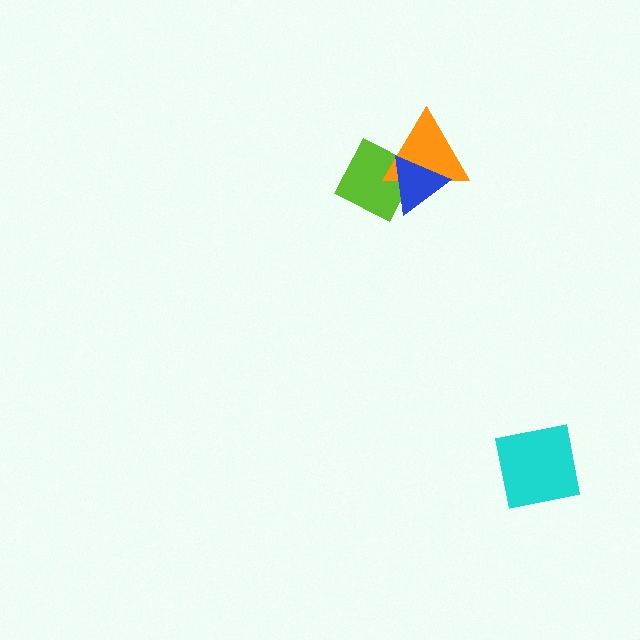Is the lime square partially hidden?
Yes, it is partially covered by another shape.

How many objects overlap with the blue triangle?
2 objects overlap with the blue triangle.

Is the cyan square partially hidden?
No, no other shape covers it.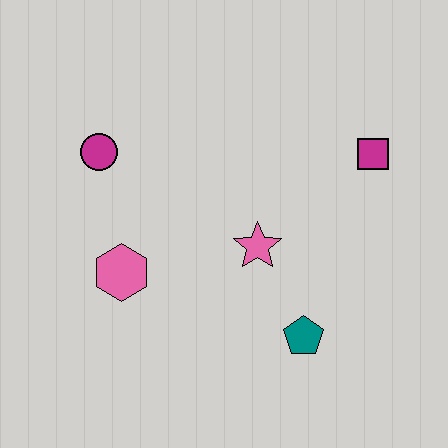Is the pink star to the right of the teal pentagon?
No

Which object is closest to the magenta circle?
The pink hexagon is closest to the magenta circle.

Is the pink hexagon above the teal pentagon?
Yes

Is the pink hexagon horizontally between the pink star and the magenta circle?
Yes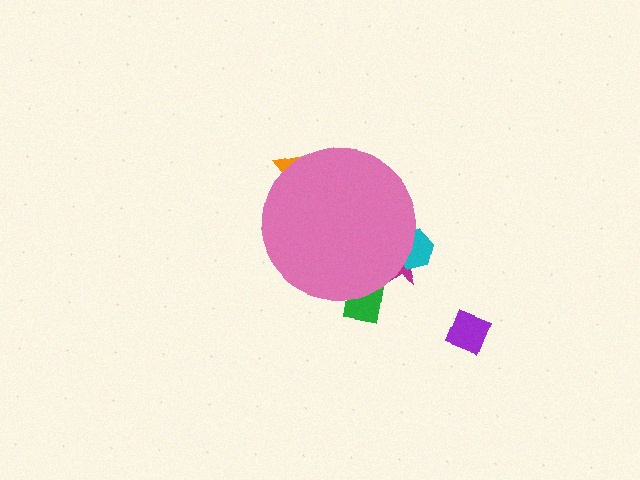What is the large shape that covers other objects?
A pink circle.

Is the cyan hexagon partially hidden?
Yes, the cyan hexagon is partially hidden behind the pink circle.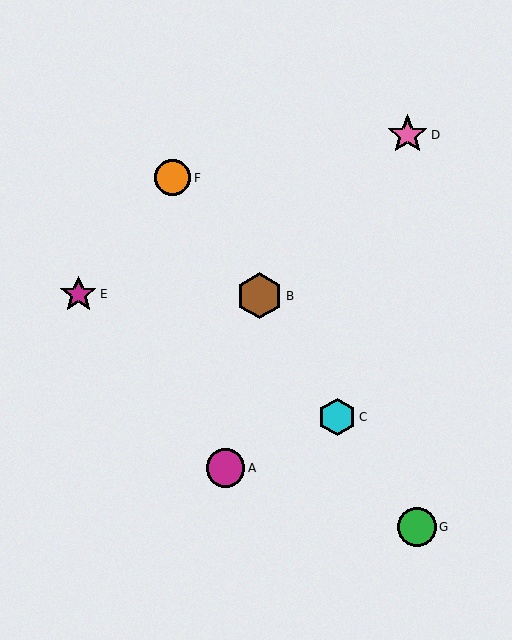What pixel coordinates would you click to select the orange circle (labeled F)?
Click at (173, 178) to select the orange circle F.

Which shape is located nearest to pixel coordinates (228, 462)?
The magenta circle (labeled A) at (226, 468) is nearest to that location.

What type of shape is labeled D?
Shape D is a pink star.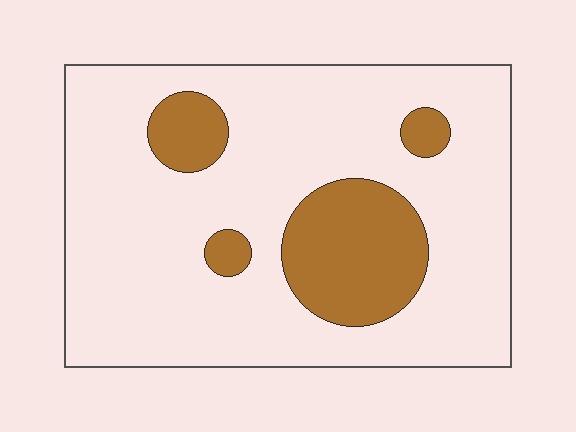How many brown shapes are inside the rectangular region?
4.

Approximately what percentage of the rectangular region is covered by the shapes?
Approximately 20%.